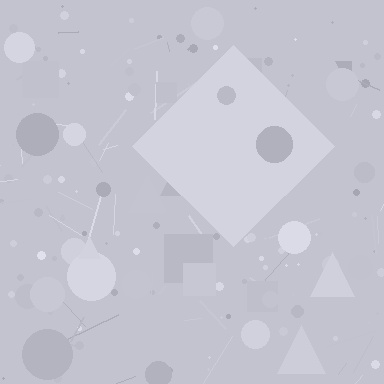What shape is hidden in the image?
A diamond is hidden in the image.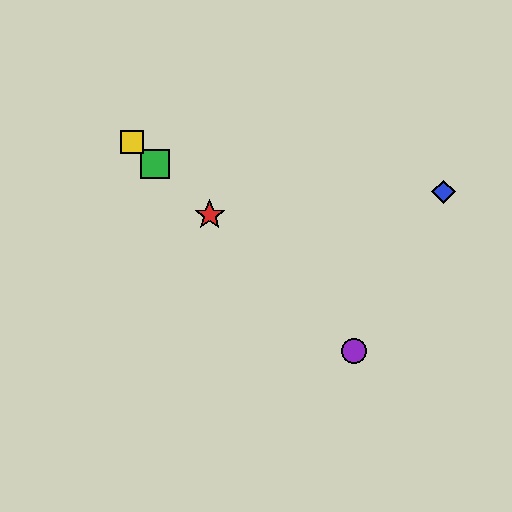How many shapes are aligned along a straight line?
4 shapes (the red star, the green square, the yellow square, the purple circle) are aligned along a straight line.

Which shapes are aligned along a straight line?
The red star, the green square, the yellow square, the purple circle are aligned along a straight line.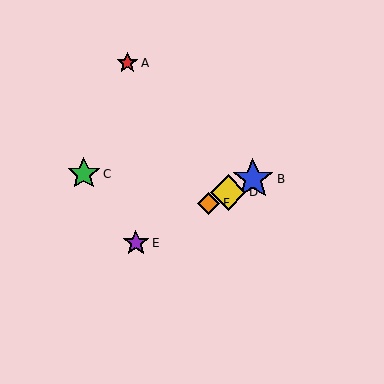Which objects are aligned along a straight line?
Objects B, D, E, F are aligned along a straight line.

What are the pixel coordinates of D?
Object D is at (228, 192).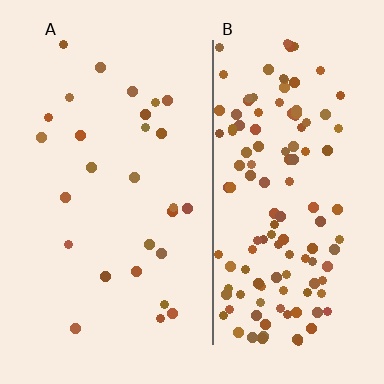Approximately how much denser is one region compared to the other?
Approximately 4.8× — region B over region A.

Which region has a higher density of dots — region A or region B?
B (the right).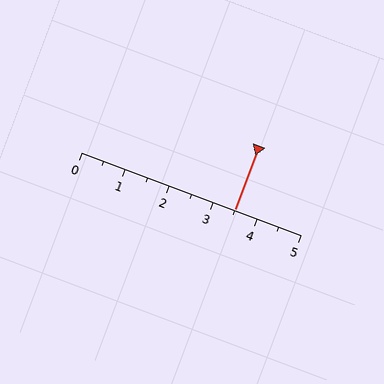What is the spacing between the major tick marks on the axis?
The major ticks are spaced 1 apart.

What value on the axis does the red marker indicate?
The marker indicates approximately 3.5.